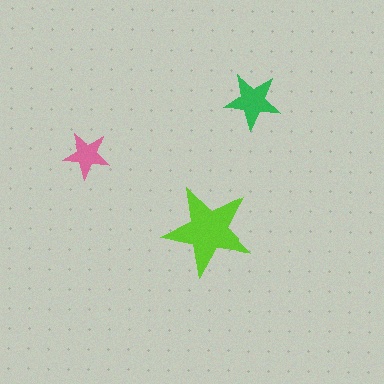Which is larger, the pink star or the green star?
The green one.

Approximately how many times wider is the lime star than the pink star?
About 2 times wider.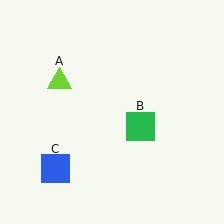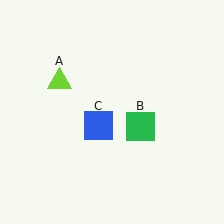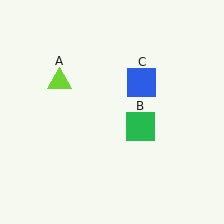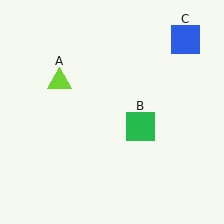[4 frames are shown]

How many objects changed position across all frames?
1 object changed position: blue square (object C).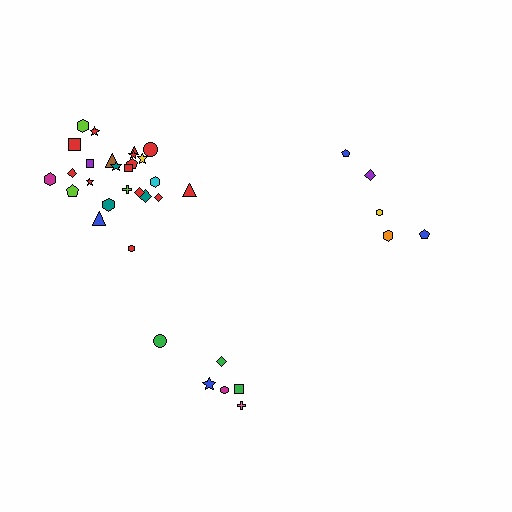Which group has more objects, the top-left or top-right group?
The top-left group.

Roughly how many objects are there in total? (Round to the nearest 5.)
Roughly 35 objects in total.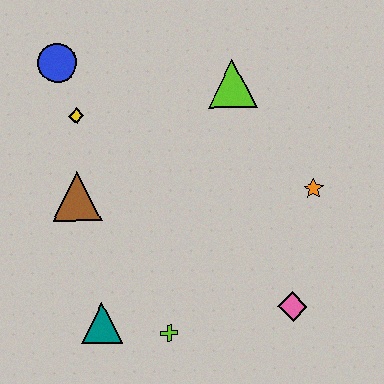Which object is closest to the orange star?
The pink diamond is closest to the orange star.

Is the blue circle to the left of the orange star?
Yes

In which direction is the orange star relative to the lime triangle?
The orange star is below the lime triangle.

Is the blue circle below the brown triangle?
No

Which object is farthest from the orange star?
The blue circle is farthest from the orange star.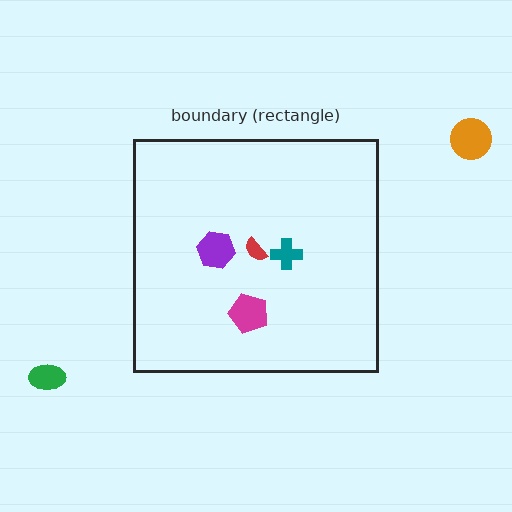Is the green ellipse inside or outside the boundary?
Outside.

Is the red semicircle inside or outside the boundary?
Inside.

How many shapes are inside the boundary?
4 inside, 2 outside.